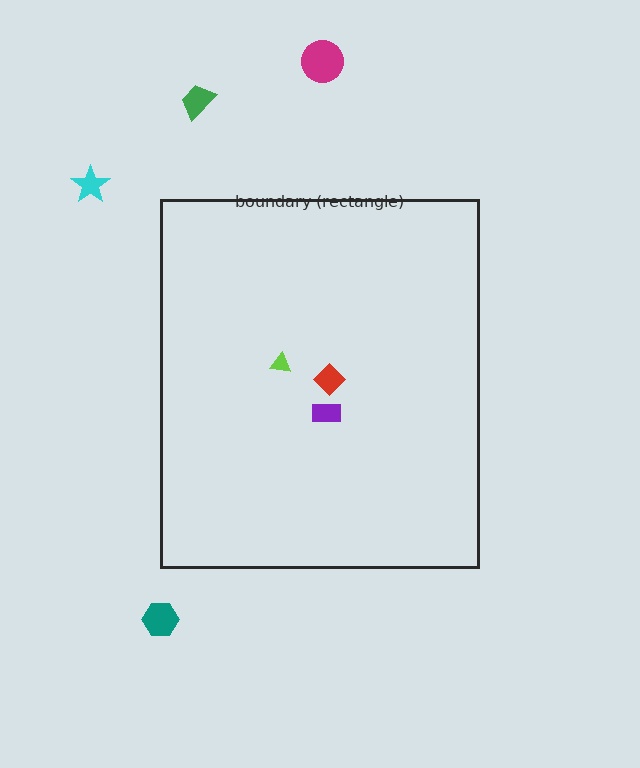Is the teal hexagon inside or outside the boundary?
Outside.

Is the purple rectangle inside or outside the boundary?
Inside.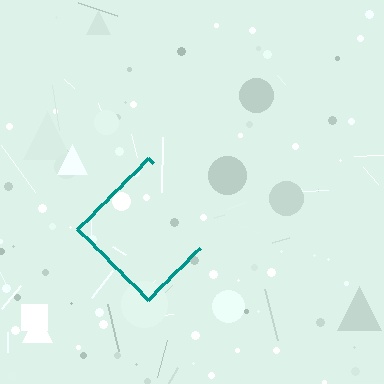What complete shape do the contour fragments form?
The contour fragments form a diamond.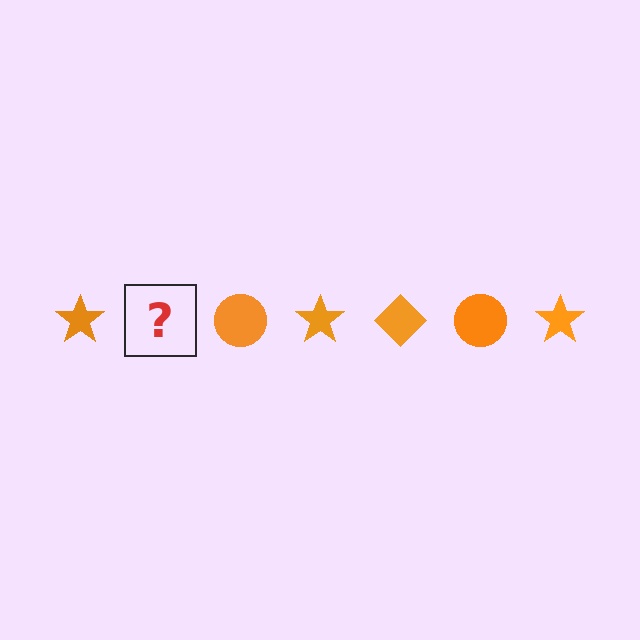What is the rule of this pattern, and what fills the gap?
The rule is that the pattern cycles through star, diamond, circle shapes in orange. The gap should be filled with an orange diamond.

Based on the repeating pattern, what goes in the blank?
The blank should be an orange diamond.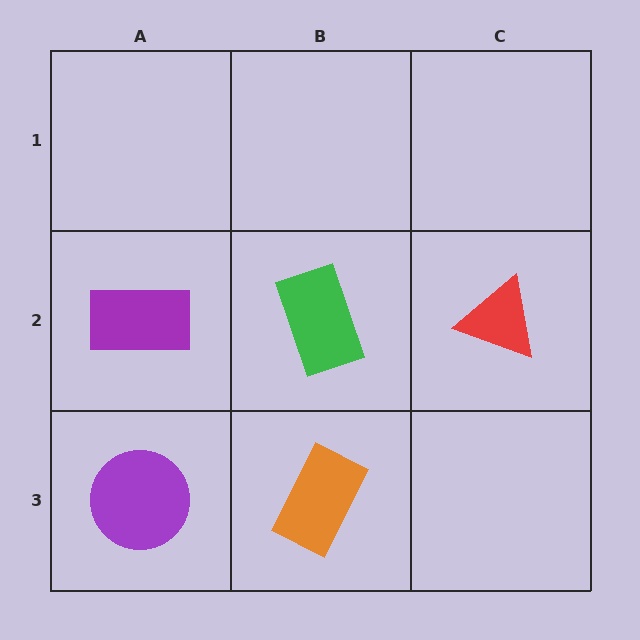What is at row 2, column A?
A purple rectangle.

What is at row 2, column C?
A red triangle.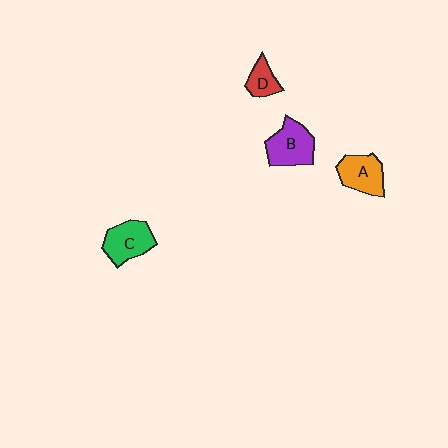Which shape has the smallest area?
Shape D (red).